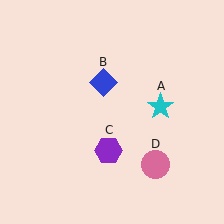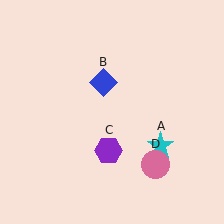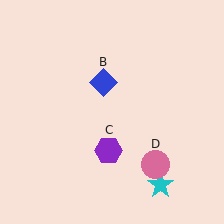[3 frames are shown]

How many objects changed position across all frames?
1 object changed position: cyan star (object A).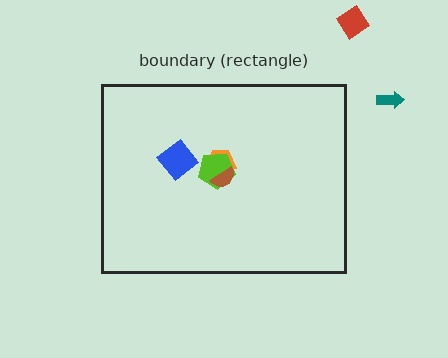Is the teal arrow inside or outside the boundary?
Outside.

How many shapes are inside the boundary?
4 inside, 2 outside.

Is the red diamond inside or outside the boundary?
Outside.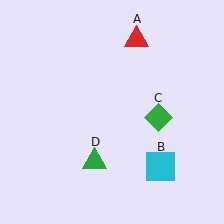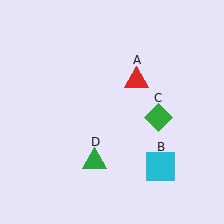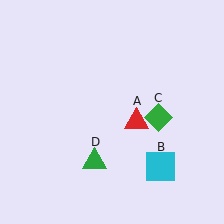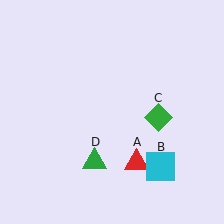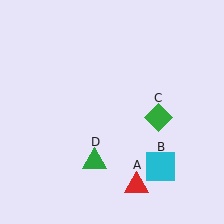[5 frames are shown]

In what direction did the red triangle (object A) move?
The red triangle (object A) moved down.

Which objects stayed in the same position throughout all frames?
Cyan square (object B) and green diamond (object C) and green triangle (object D) remained stationary.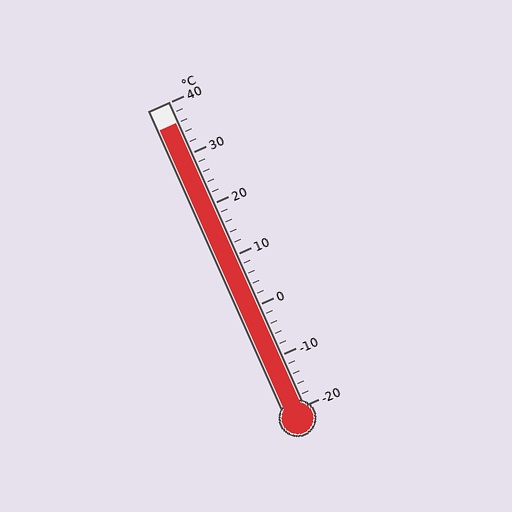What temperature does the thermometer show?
The thermometer shows approximately 36°C.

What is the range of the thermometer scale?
The thermometer scale ranges from -20°C to 40°C.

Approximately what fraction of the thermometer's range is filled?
The thermometer is filled to approximately 95% of its range.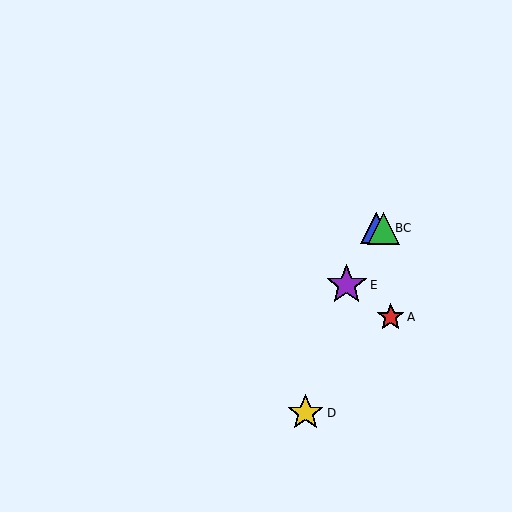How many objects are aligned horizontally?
2 objects (B, C) are aligned horizontally.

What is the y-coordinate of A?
Object A is at y≈317.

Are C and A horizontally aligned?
No, C is at y≈228 and A is at y≈317.